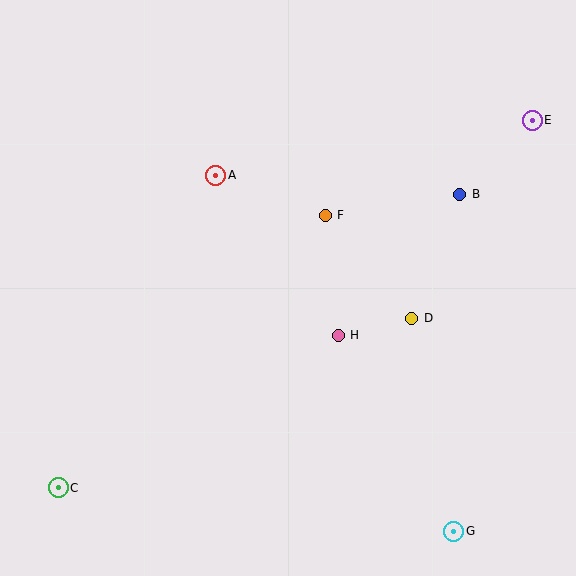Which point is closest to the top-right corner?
Point E is closest to the top-right corner.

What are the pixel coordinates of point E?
Point E is at (532, 120).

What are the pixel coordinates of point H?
Point H is at (338, 335).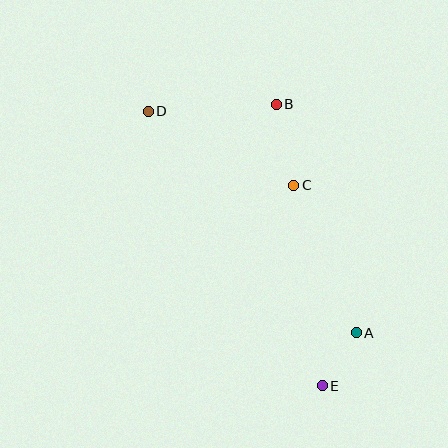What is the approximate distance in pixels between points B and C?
The distance between B and C is approximately 83 pixels.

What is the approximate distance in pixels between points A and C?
The distance between A and C is approximately 160 pixels.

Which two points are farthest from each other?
Points D and E are farthest from each other.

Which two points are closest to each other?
Points A and E are closest to each other.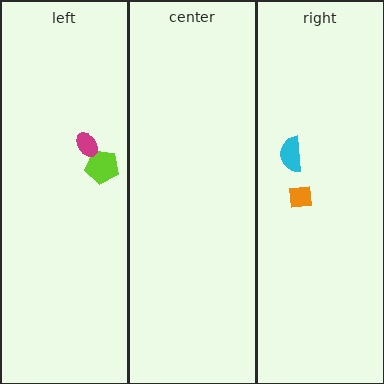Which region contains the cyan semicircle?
The right region.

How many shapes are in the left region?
2.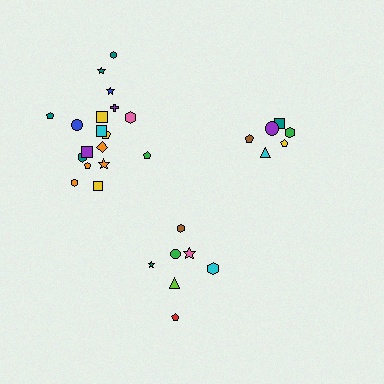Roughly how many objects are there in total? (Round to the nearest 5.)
Roughly 30 objects in total.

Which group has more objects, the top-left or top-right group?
The top-left group.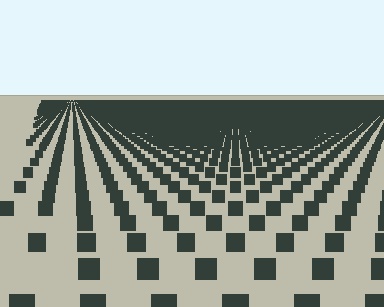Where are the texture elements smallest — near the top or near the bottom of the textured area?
Near the top.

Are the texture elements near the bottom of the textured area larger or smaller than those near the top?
Larger. Near the bottom, elements are closer to the viewer and appear at a bigger on-screen size.